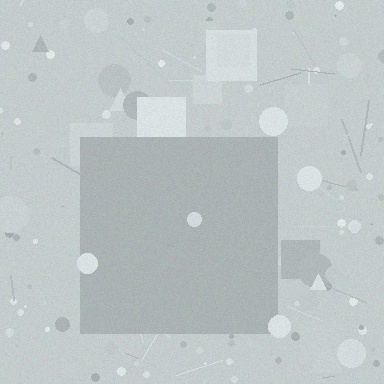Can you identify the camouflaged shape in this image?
The camouflaged shape is a square.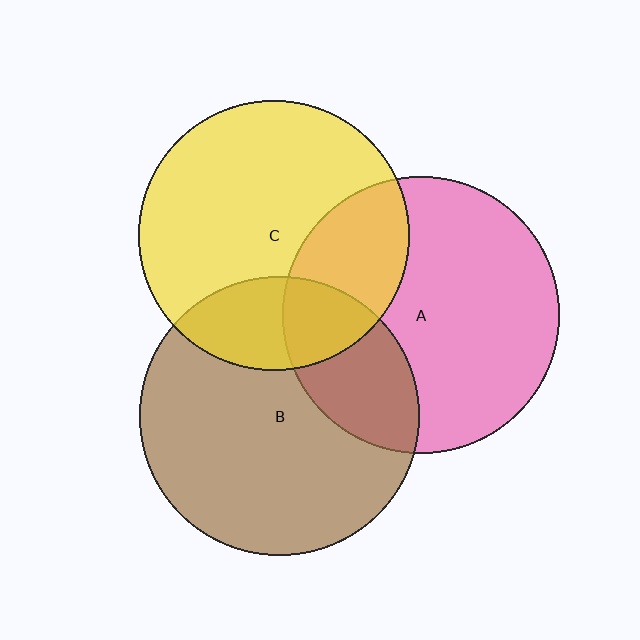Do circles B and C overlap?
Yes.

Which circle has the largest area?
Circle B (brown).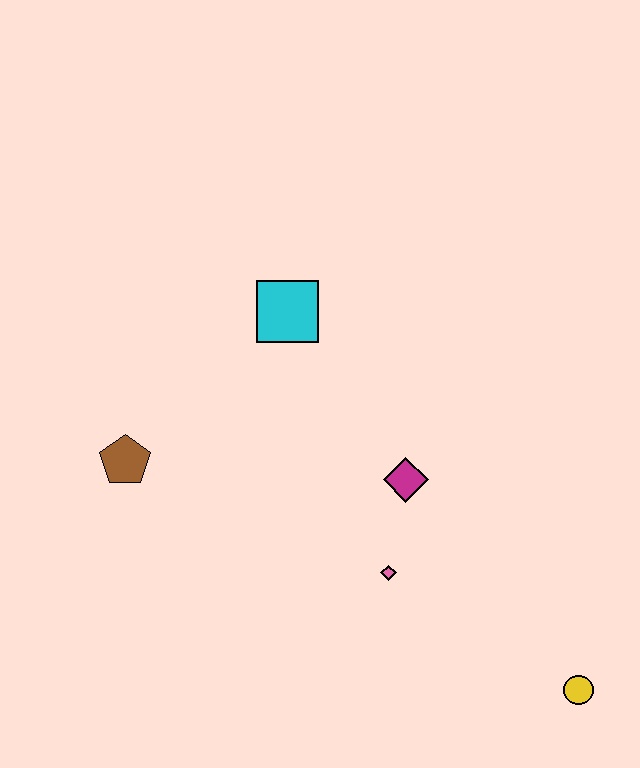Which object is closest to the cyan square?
The magenta diamond is closest to the cyan square.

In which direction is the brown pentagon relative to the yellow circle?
The brown pentagon is to the left of the yellow circle.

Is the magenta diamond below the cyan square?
Yes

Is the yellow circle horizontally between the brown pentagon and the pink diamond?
No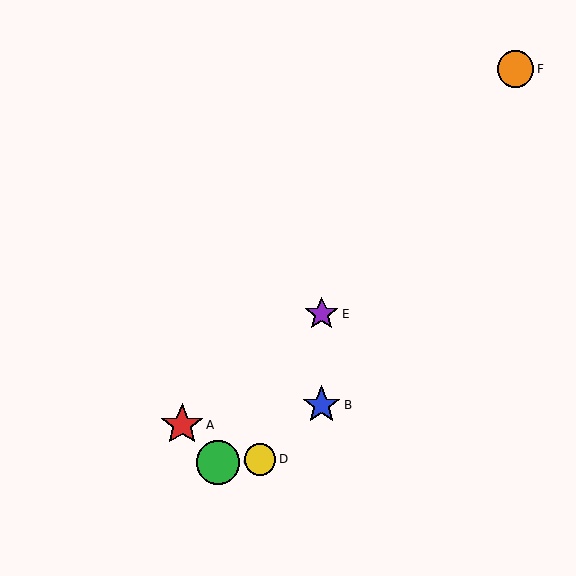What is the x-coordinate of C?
Object C is at x≈218.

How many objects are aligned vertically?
2 objects (B, E) are aligned vertically.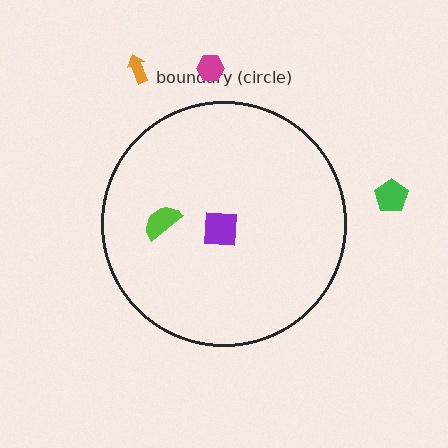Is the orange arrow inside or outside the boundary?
Outside.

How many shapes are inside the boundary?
2 inside, 3 outside.